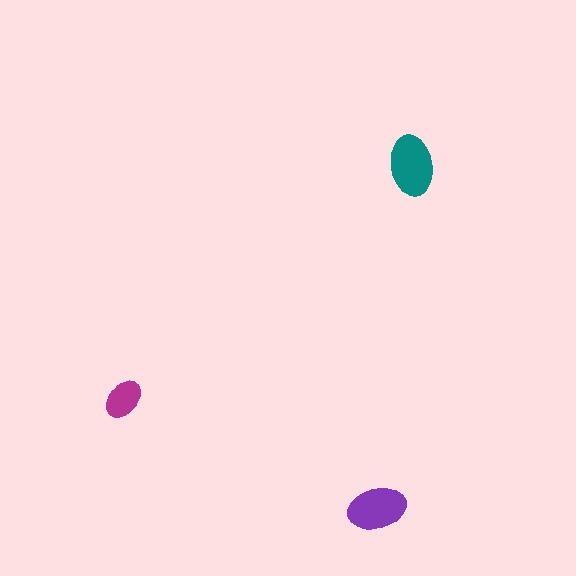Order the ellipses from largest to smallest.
the teal one, the purple one, the magenta one.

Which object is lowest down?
The purple ellipse is bottommost.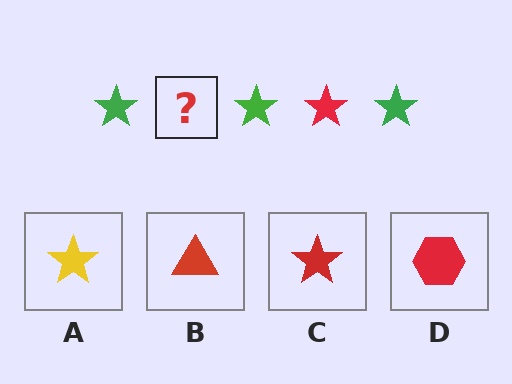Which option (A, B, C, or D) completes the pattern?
C.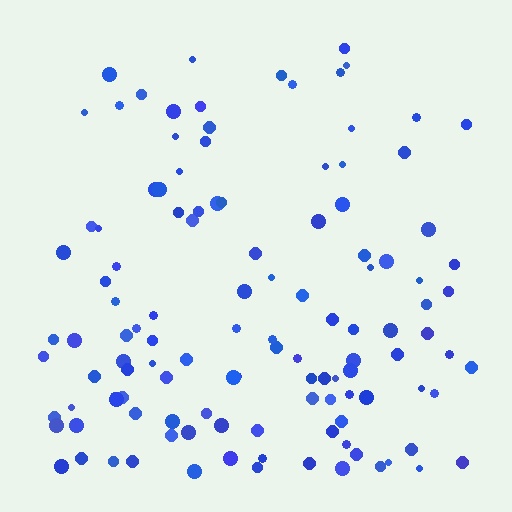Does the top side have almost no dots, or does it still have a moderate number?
Still a moderate number, just noticeably fewer than the bottom.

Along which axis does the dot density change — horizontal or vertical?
Vertical.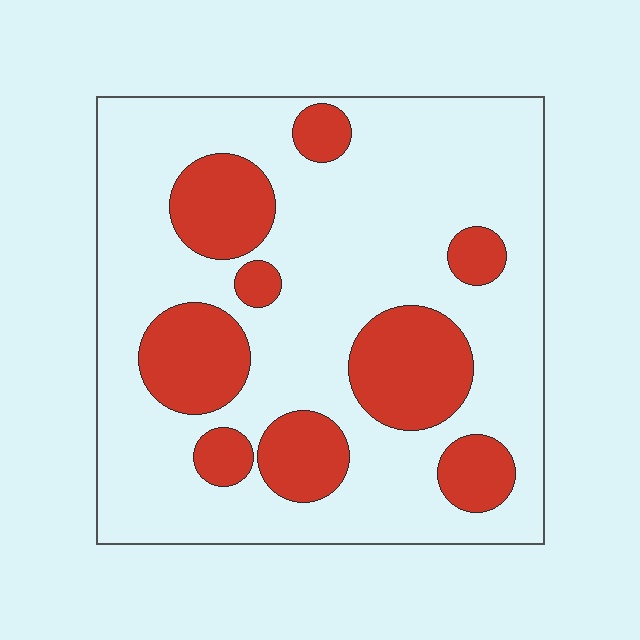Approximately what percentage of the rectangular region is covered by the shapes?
Approximately 25%.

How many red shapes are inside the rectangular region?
9.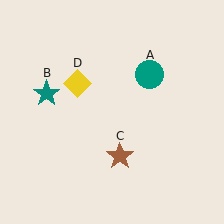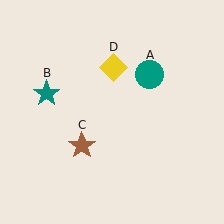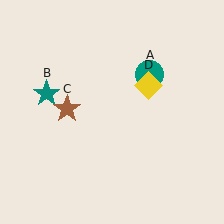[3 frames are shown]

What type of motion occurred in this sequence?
The brown star (object C), yellow diamond (object D) rotated clockwise around the center of the scene.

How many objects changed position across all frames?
2 objects changed position: brown star (object C), yellow diamond (object D).